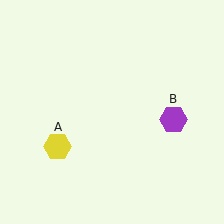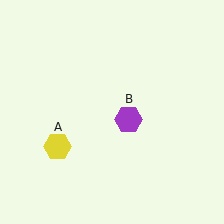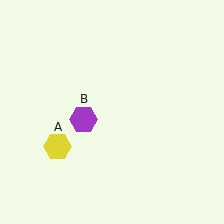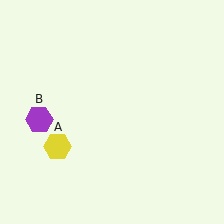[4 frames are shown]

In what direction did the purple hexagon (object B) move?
The purple hexagon (object B) moved left.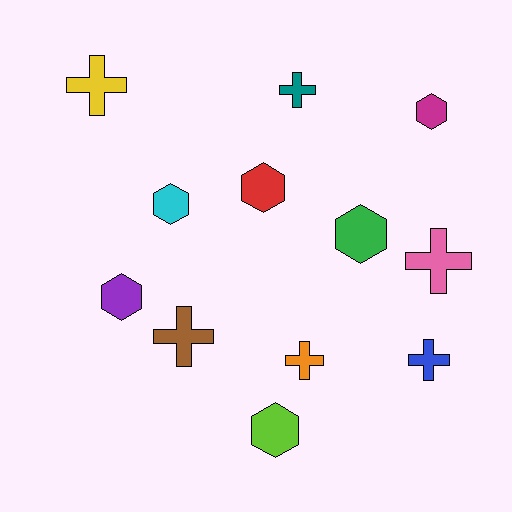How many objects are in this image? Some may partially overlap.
There are 12 objects.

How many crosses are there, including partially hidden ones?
There are 6 crosses.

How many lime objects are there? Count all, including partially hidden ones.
There is 1 lime object.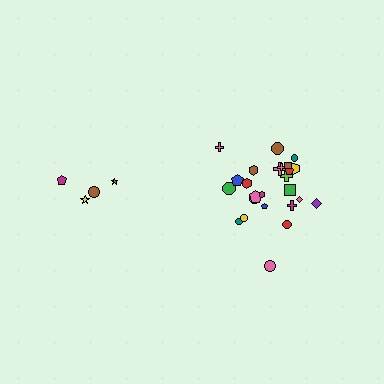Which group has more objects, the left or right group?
The right group.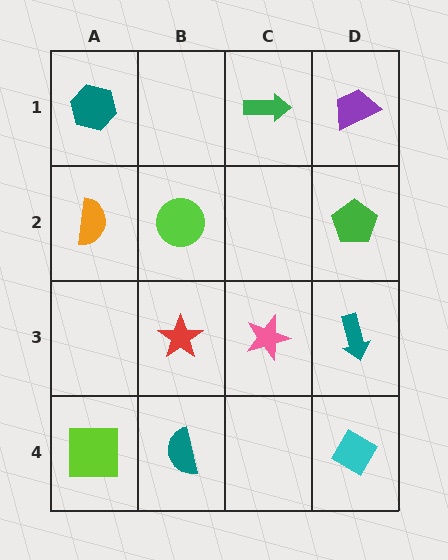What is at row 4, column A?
A lime square.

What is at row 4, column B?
A teal semicircle.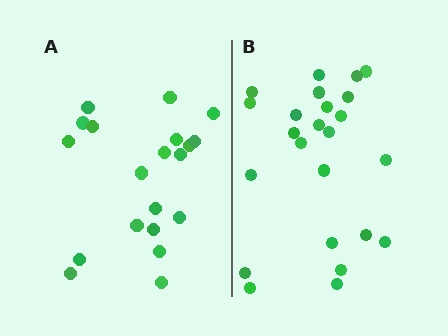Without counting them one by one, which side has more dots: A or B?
Region B (the right region) has more dots.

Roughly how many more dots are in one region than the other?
Region B has about 4 more dots than region A.